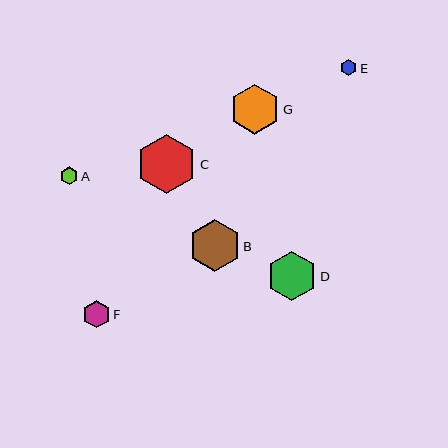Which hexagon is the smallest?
Hexagon E is the smallest with a size of approximately 16 pixels.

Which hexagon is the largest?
Hexagon C is the largest with a size of approximately 60 pixels.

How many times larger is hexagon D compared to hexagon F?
Hexagon D is approximately 1.8 times the size of hexagon F.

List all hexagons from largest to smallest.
From largest to smallest: C, B, G, D, F, A, E.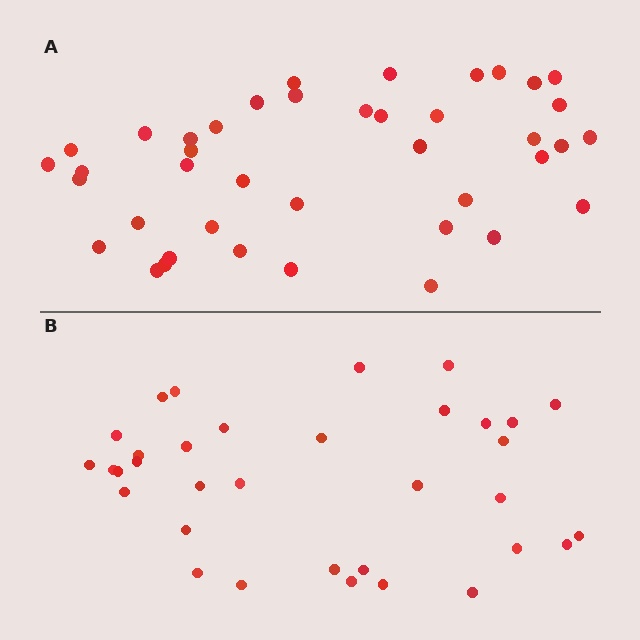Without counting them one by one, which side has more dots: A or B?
Region A (the top region) has more dots.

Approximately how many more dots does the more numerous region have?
Region A has roughly 8 or so more dots than region B.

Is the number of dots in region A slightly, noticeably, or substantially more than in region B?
Region A has only slightly more — the two regions are fairly close. The ratio is roughly 1.2 to 1.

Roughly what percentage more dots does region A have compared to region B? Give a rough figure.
About 20% more.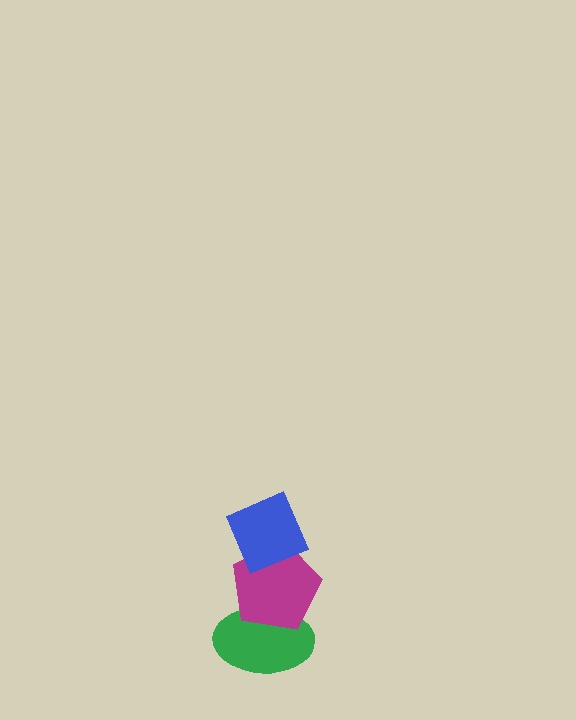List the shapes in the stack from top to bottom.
From top to bottom: the blue diamond, the magenta pentagon, the green ellipse.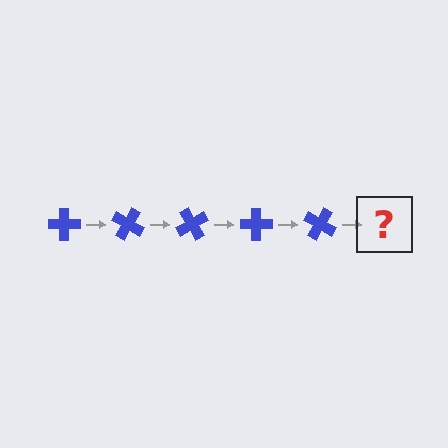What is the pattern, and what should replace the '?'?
The pattern is that the cross rotates 30 degrees each step. The '?' should be a blue cross rotated 150 degrees.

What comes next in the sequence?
The next element should be a blue cross rotated 150 degrees.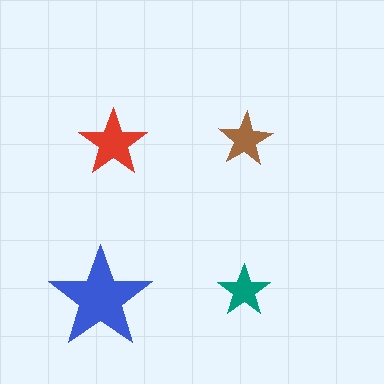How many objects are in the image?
There are 4 objects in the image.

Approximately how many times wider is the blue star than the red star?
About 1.5 times wider.